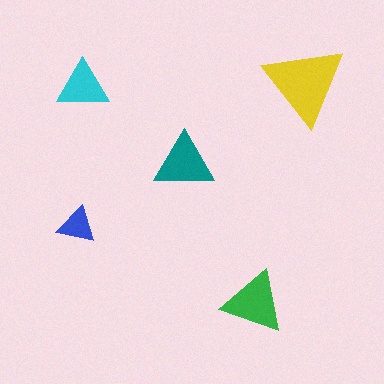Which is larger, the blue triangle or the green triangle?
The green one.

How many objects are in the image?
There are 5 objects in the image.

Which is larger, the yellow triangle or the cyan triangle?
The yellow one.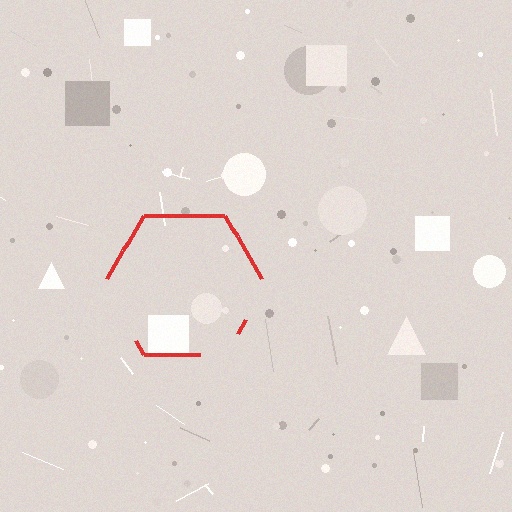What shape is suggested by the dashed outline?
The dashed outline suggests a hexagon.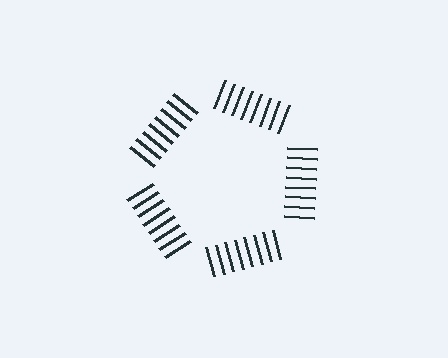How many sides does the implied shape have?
5 sides — the line-ends trace a pentagon.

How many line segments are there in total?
40 — 8 along each of the 5 edges.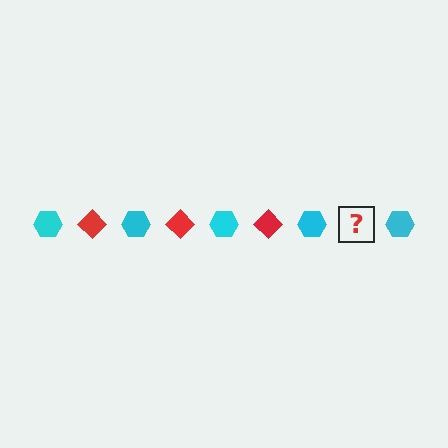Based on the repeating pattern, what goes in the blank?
The blank should be a red diamond.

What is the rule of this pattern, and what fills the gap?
The rule is that the pattern alternates between cyan hexagon and red diamond. The gap should be filled with a red diamond.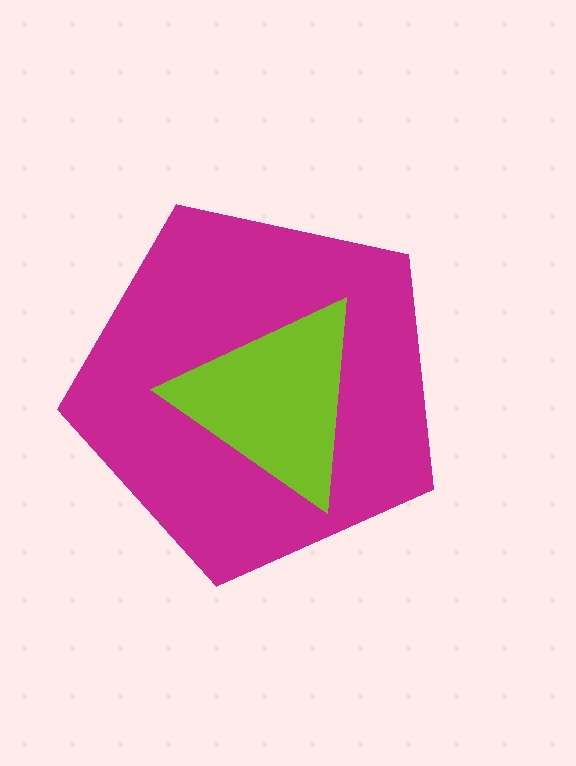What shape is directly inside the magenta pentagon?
The lime triangle.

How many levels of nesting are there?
2.